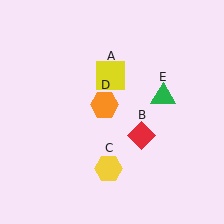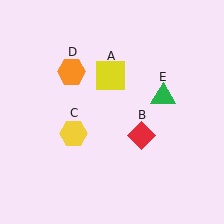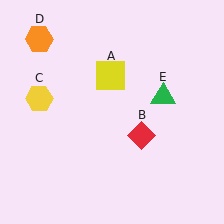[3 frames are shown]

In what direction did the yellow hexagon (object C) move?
The yellow hexagon (object C) moved up and to the left.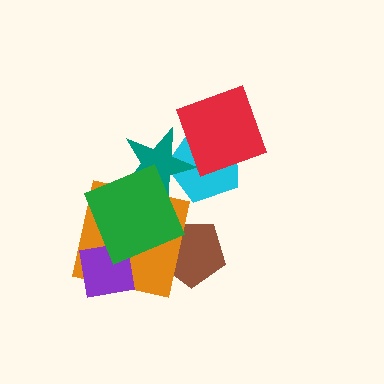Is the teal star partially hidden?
Yes, it is partially covered by another shape.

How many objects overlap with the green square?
3 objects overlap with the green square.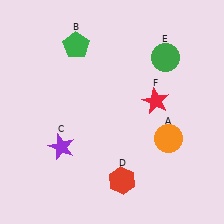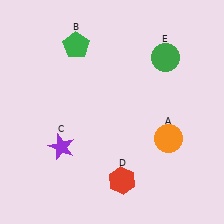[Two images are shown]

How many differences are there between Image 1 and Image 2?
There is 1 difference between the two images.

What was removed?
The red star (F) was removed in Image 2.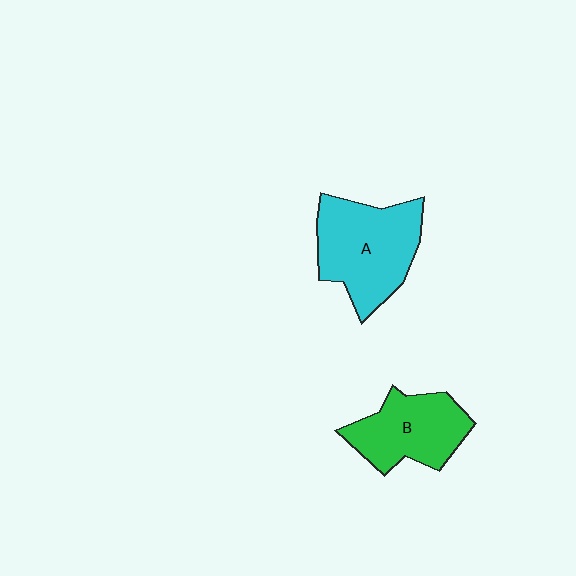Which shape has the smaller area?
Shape B (green).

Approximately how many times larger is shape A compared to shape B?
Approximately 1.3 times.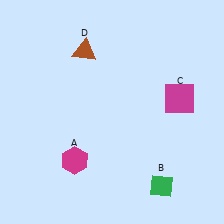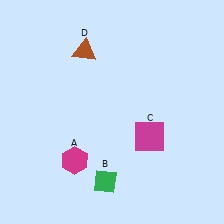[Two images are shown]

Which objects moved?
The objects that moved are: the green diamond (B), the magenta square (C).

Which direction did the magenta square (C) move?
The magenta square (C) moved down.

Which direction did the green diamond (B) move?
The green diamond (B) moved left.